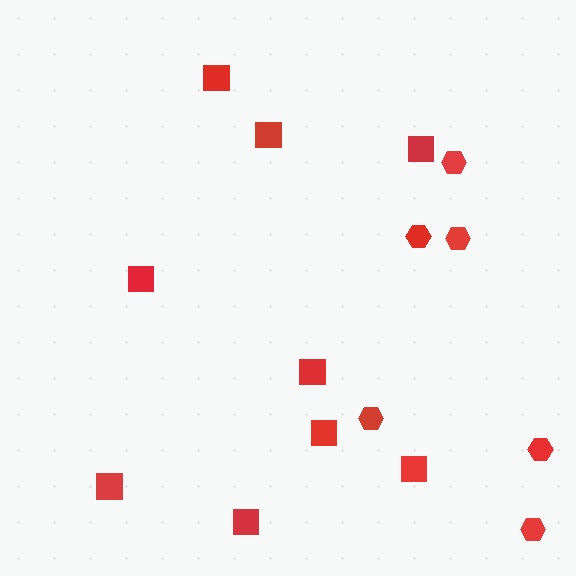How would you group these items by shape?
There are 2 groups: one group of hexagons (6) and one group of squares (9).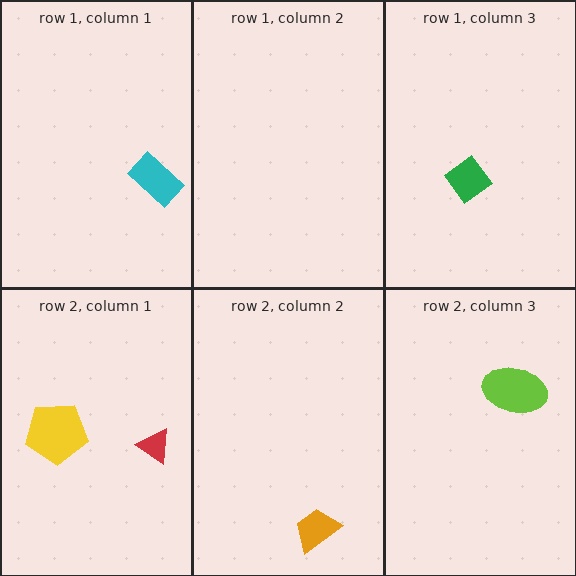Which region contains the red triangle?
The row 2, column 1 region.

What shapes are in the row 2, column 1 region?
The yellow pentagon, the red triangle.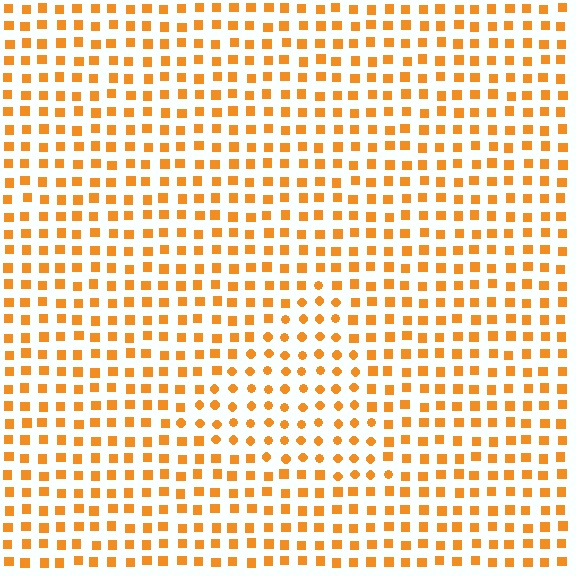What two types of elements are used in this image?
The image uses circles inside the triangle region and squares outside it.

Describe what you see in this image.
The image is filled with small orange elements arranged in a uniform grid. A triangle-shaped region contains circles, while the surrounding area contains squares. The boundary is defined purely by the change in element shape.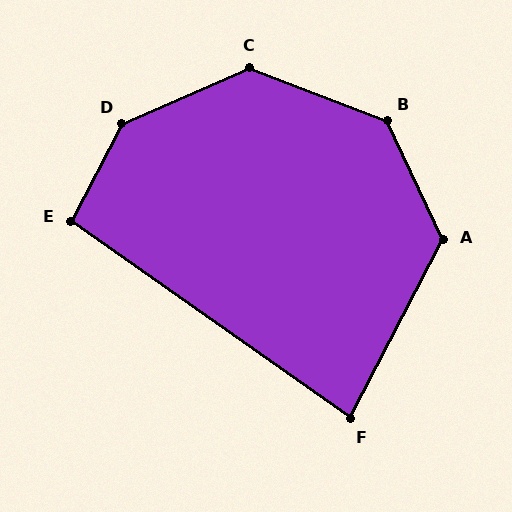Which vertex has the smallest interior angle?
F, at approximately 82 degrees.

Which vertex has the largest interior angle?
D, at approximately 141 degrees.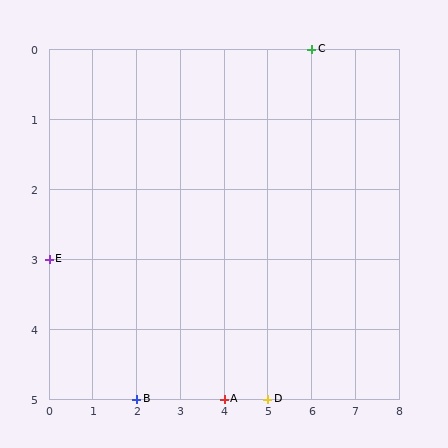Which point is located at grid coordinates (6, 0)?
Point C is at (6, 0).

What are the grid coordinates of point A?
Point A is at grid coordinates (4, 5).